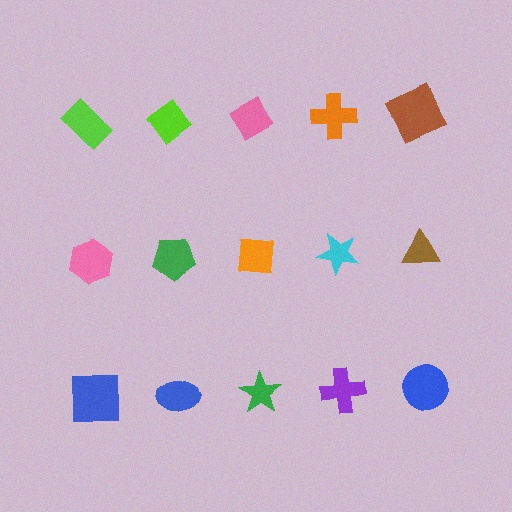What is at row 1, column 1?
A lime rectangle.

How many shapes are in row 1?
5 shapes.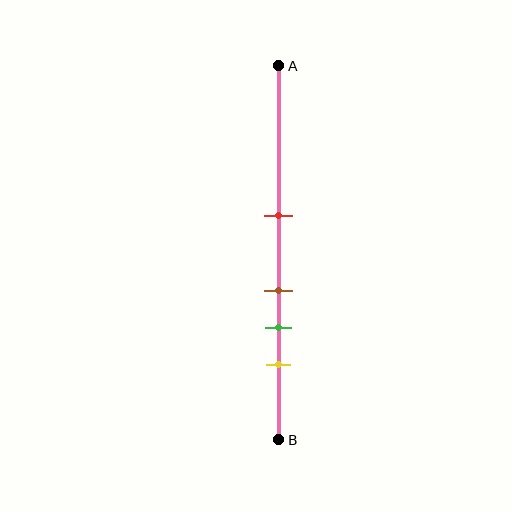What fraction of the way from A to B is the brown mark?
The brown mark is approximately 60% (0.6) of the way from A to B.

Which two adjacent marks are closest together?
The brown and green marks are the closest adjacent pair.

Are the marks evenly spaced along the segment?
No, the marks are not evenly spaced.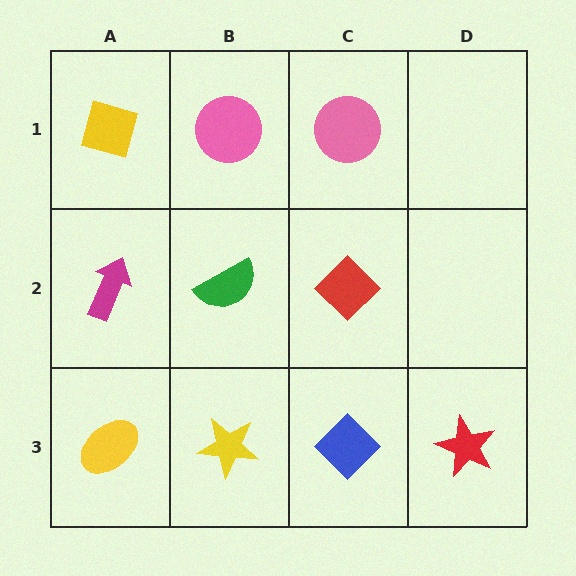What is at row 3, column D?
A red star.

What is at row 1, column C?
A pink circle.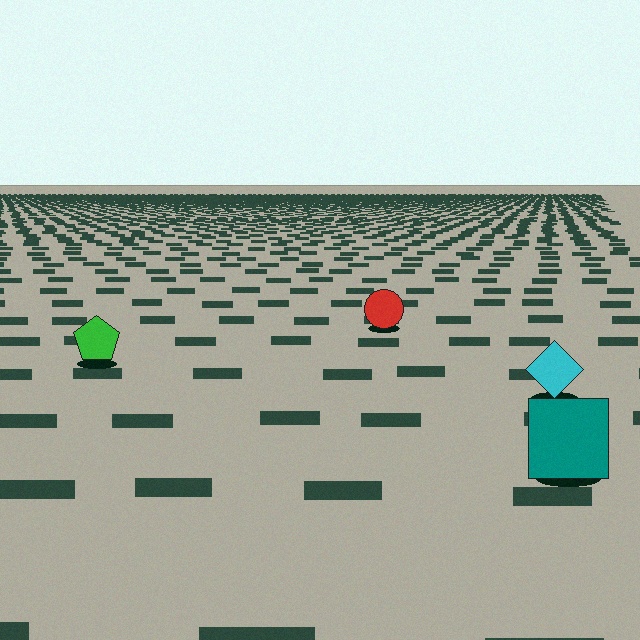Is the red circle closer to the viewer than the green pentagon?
No. The green pentagon is closer — you can tell from the texture gradient: the ground texture is coarser near it.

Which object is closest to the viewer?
The teal square is closest. The texture marks near it are larger and more spread out.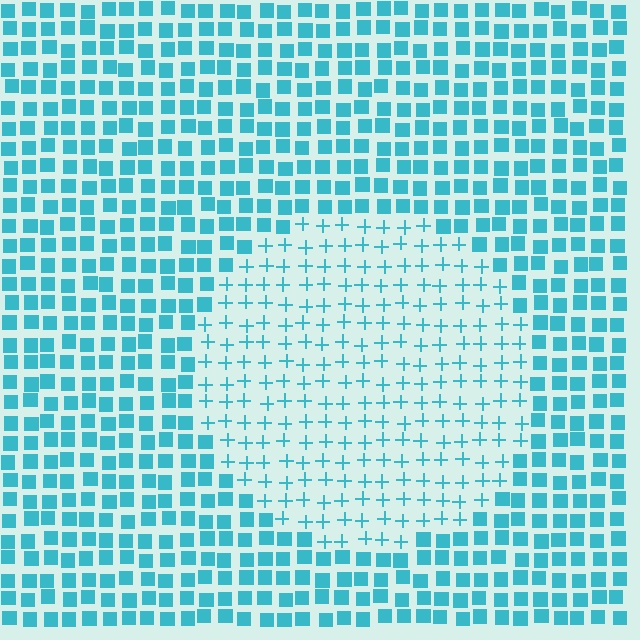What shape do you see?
I see a circle.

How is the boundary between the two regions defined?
The boundary is defined by a change in element shape: plus signs inside vs. squares outside. All elements share the same color and spacing.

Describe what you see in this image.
The image is filled with small cyan elements arranged in a uniform grid. A circle-shaped region contains plus signs, while the surrounding area contains squares. The boundary is defined purely by the change in element shape.